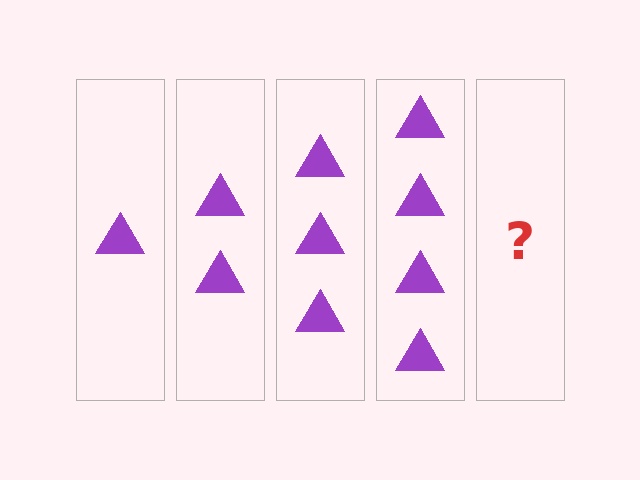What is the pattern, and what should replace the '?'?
The pattern is that each step adds one more triangle. The '?' should be 5 triangles.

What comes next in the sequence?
The next element should be 5 triangles.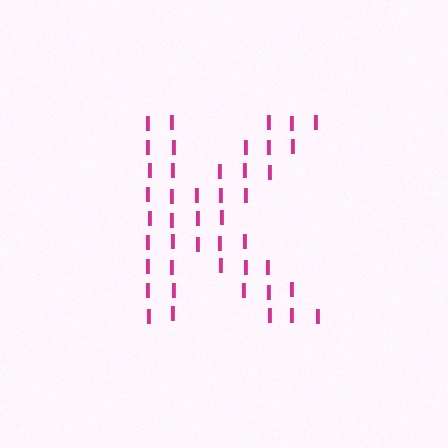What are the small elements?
The small elements are letter I's.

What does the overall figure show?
The overall figure shows the letter K.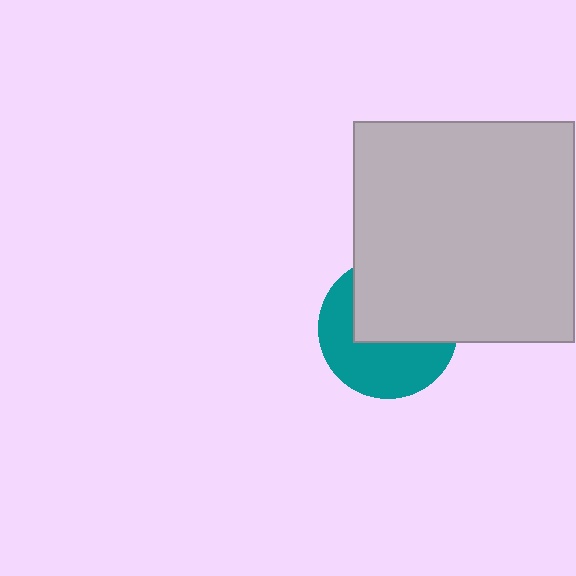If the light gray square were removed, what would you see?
You would see the complete teal circle.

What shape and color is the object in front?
The object in front is a light gray square.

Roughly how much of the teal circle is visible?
About half of it is visible (roughly 50%).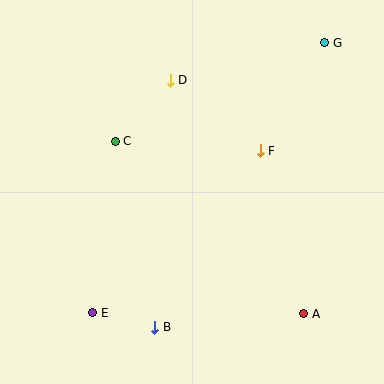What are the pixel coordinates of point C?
Point C is at (115, 141).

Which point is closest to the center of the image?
Point F at (260, 151) is closest to the center.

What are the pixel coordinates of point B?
Point B is at (155, 327).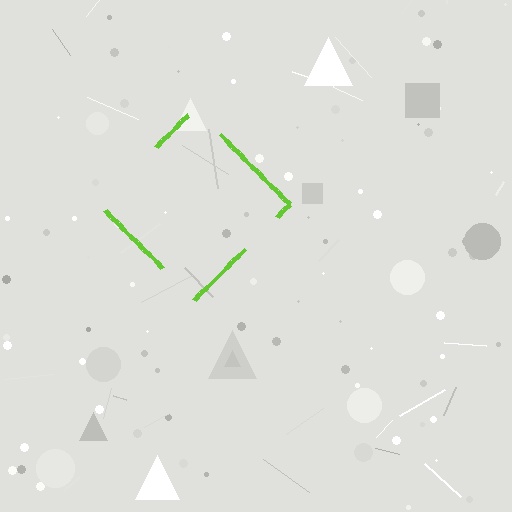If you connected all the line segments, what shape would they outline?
They would outline a diamond.